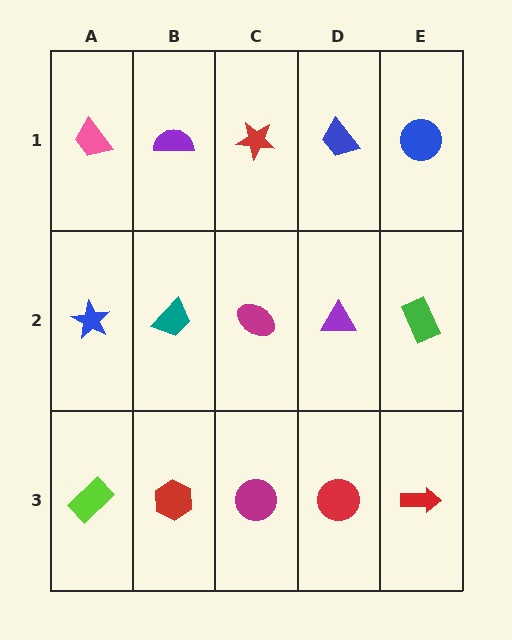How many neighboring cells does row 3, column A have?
2.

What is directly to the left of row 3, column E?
A red circle.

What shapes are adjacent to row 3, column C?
A magenta ellipse (row 2, column C), a red hexagon (row 3, column B), a red circle (row 3, column D).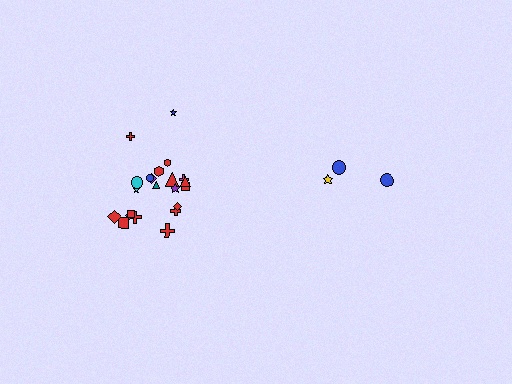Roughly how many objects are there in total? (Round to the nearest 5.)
Roughly 25 objects in total.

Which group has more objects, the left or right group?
The left group.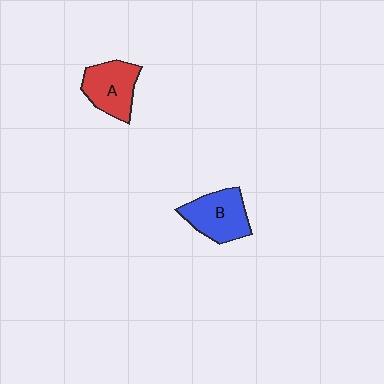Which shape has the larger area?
Shape B (blue).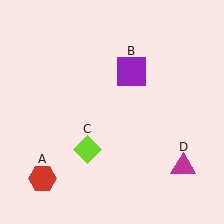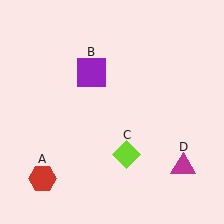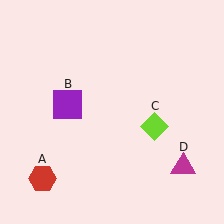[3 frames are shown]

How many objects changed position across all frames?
2 objects changed position: purple square (object B), lime diamond (object C).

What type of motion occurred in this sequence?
The purple square (object B), lime diamond (object C) rotated counterclockwise around the center of the scene.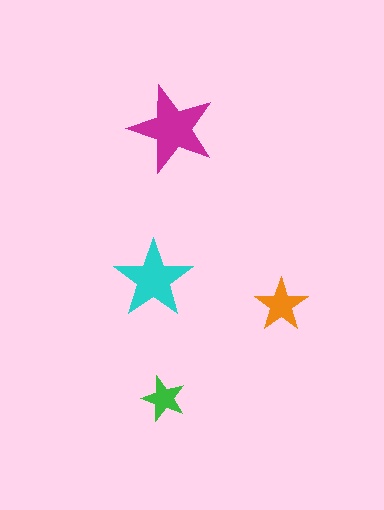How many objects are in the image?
There are 4 objects in the image.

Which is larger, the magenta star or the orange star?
The magenta one.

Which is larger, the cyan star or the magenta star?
The magenta one.